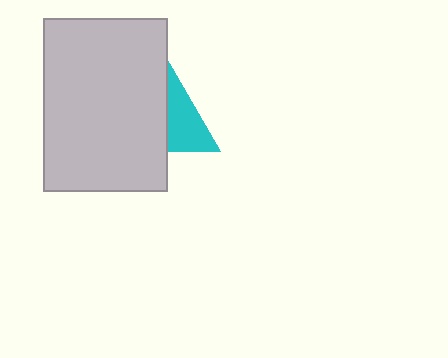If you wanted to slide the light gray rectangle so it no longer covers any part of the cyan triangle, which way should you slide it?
Slide it left — that is the most direct way to separate the two shapes.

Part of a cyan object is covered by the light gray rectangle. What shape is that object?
It is a triangle.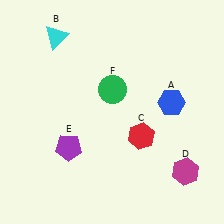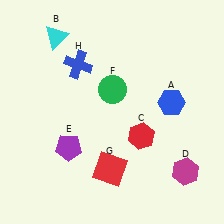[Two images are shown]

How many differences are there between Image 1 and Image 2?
There are 2 differences between the two images.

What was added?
A red square (G), a blue cross (H) were added in Image 2.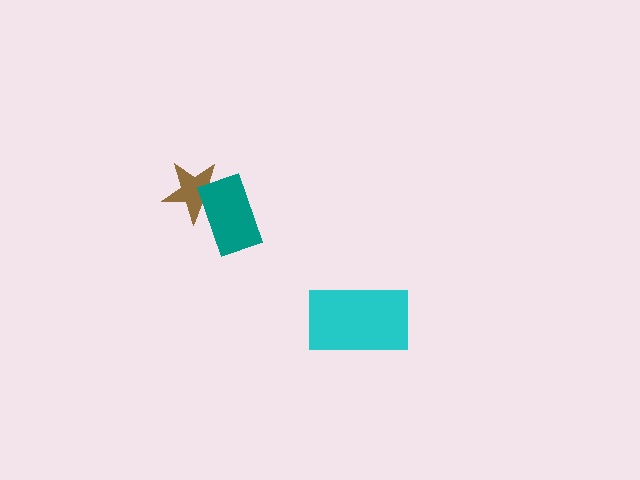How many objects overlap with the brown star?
1 object overlaps with the brown star.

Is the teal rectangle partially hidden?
No, no other shape covers it.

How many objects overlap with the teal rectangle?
1 object overlaps with the teal rectangle.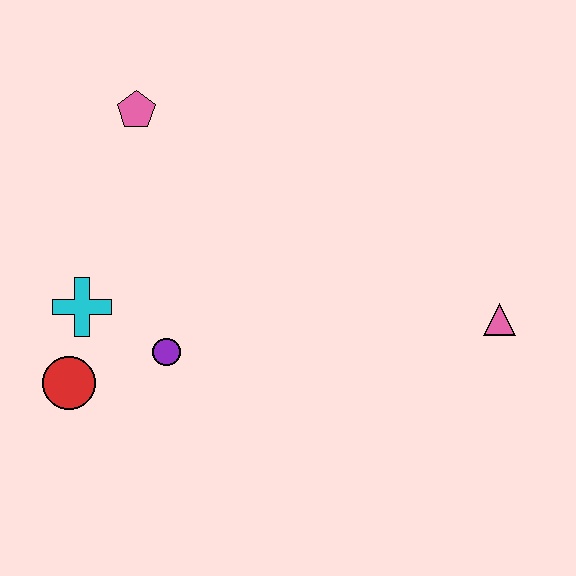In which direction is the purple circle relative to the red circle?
The purple circle is to the right of the red circle.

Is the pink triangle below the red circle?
No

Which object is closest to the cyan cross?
The red circle is closest to the cyan cross.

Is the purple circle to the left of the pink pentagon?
No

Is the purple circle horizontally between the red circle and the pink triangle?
Yes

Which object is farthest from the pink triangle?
The red circle is farthest from the pink triangle.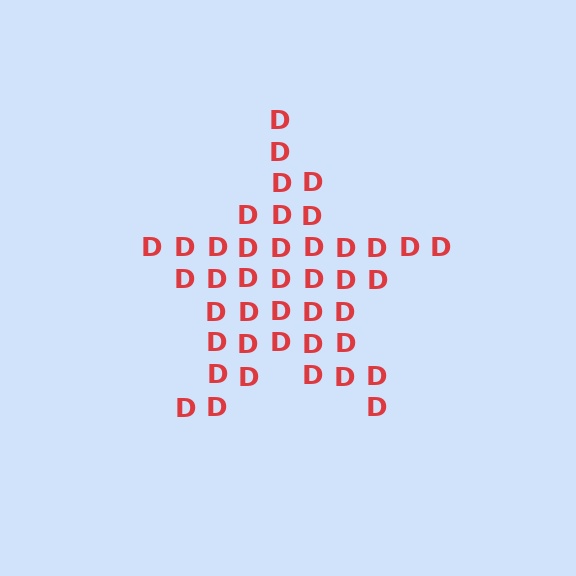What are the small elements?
The small elements are letter D's.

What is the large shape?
The large shape is a star.